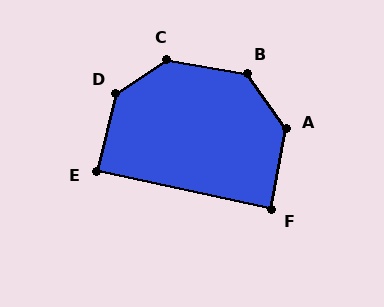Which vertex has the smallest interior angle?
F, at approximately 88 degrees.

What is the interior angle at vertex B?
Approximately 135 degrees (obtuse).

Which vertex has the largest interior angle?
D, at approximately 137 degrees.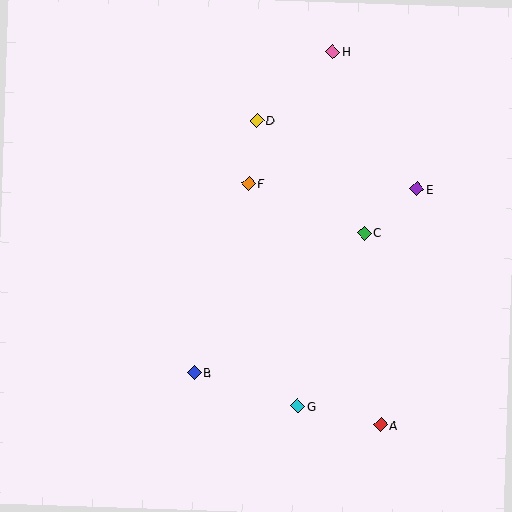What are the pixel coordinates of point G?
Point G is at (298, 406).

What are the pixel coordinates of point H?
Point H is at (333, 52).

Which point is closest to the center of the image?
Point F at (248, 183) is closest to the center.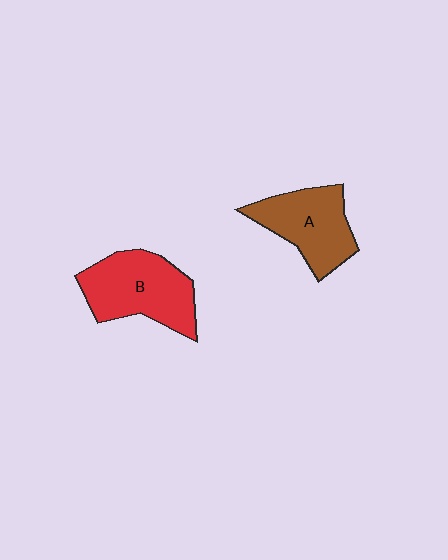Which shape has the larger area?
Shape B (red).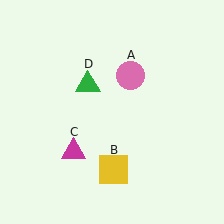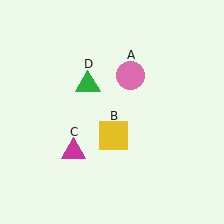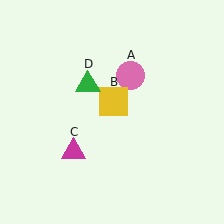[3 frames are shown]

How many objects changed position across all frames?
1 object changed position: yellow square (object B).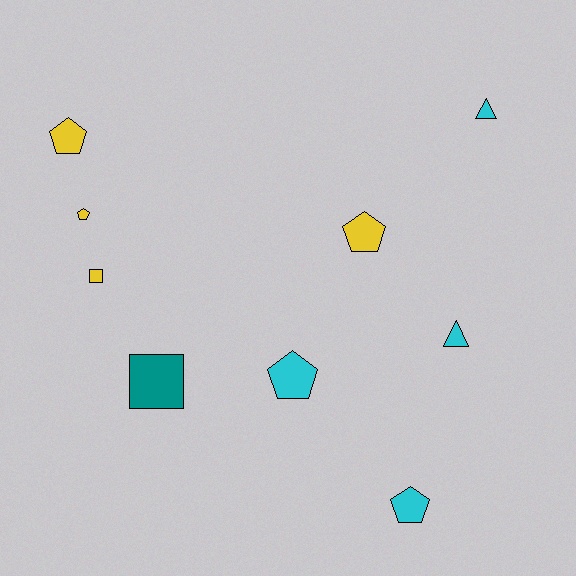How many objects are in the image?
There are 9 objects.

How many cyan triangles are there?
There are 2 cyan triangles.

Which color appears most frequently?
Yellow, with 4 objects.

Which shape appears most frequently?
Pentagon, with 5 objects.